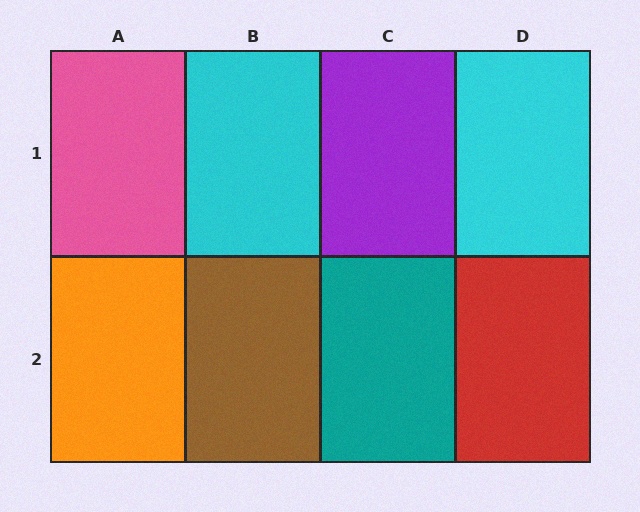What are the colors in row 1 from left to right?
Pink, cyan, purple, cyan.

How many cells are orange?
1 cell is orange.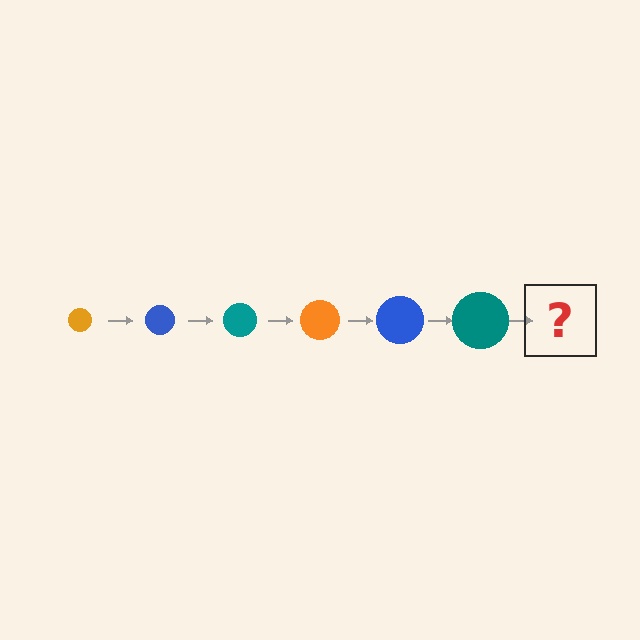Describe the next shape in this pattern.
It should be an orange circle, larger than the previous one.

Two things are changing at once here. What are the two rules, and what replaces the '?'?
The two rules are that the circle grows larger each step and the color cycles through orange, blue, and teal. The '?' should be an orange circle, larger than the previous one.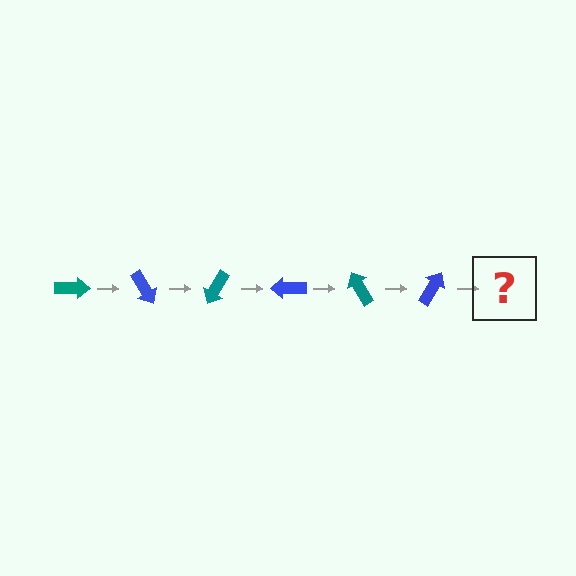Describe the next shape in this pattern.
It should be a teal arrow, rotated 360 degrees from the start.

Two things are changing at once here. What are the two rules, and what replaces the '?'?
The two rules are that it rotates 60 degrees each step and the color cycles through teal and blue. The '?' should be a teal arrow, rotated 360 degrees from the start.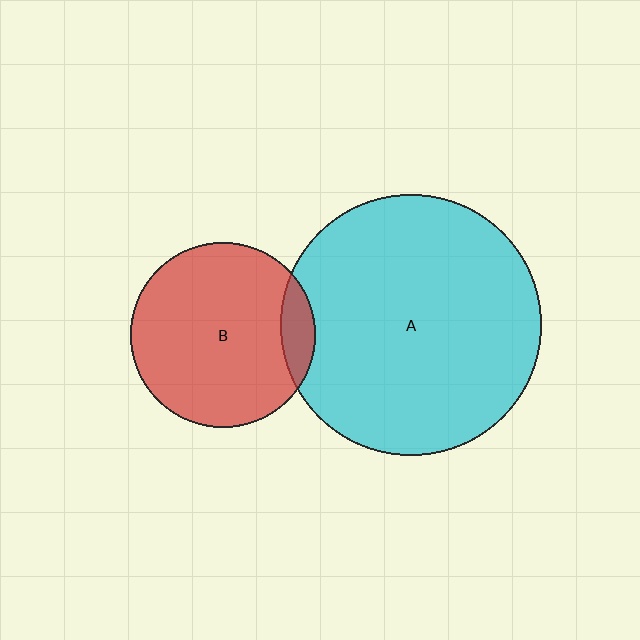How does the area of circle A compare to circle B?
Approximately 2.0 times.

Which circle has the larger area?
Circle A (cyan).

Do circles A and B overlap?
Yes.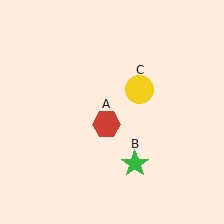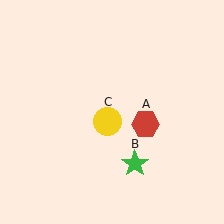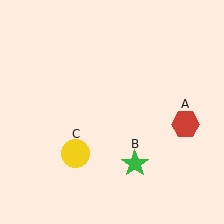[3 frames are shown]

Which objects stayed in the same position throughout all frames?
Green star (object B) remained stationary.